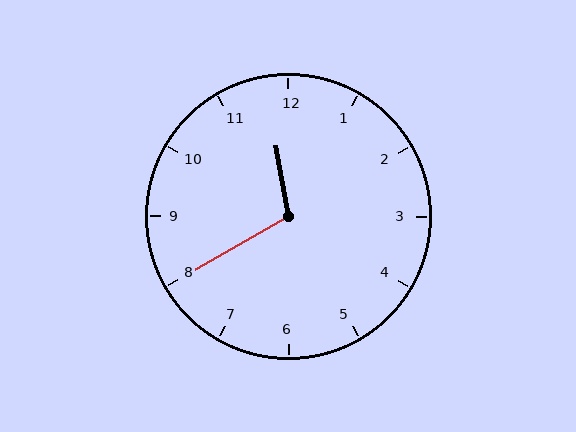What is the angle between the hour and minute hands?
Approximately 110 degrees.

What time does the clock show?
11:40.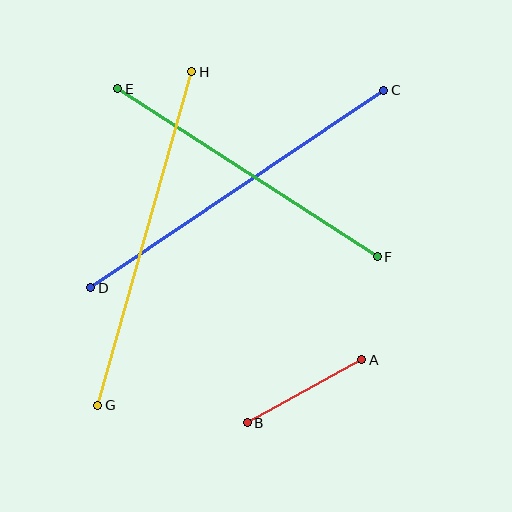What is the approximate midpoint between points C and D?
The midpoint is at approximately (237, 189) pixels.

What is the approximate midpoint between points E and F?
The midpoint is at approximately (248, 173) pixels.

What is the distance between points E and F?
The distance is approximately 309 pixels.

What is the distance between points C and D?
The distance is approximately 353 pixels.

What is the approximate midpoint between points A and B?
The midpoint is at approximately (305, 391) pixels.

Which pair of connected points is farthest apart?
Points C and D are farthest apart.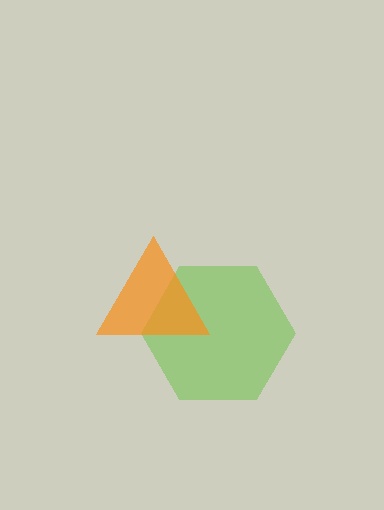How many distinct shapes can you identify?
There are 2 distinct shapes: a lime hexagon, an orange triangle.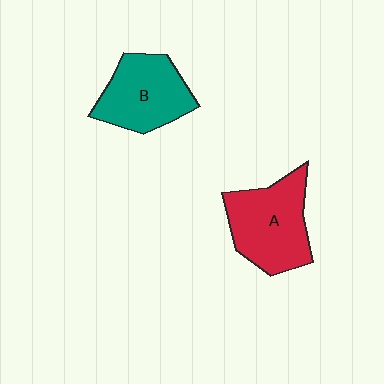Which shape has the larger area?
Shape A (red).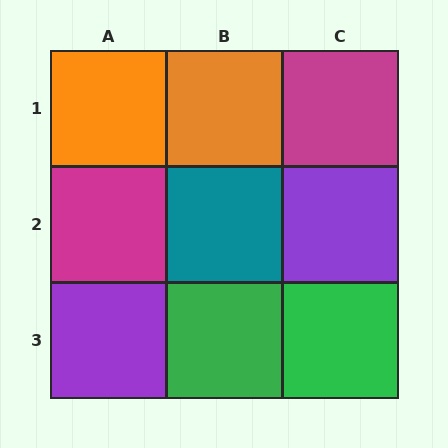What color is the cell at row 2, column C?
Purple.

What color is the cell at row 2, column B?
Teal.